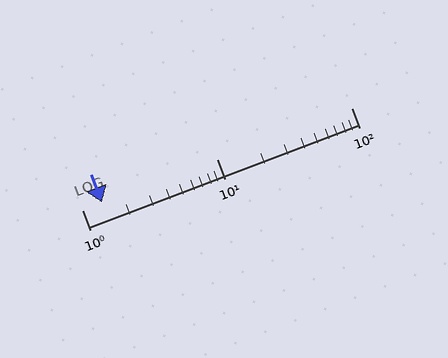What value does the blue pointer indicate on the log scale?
The pointer indicates approximately 1.4.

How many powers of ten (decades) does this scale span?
The scale spans 2 decades, from 1 to 100.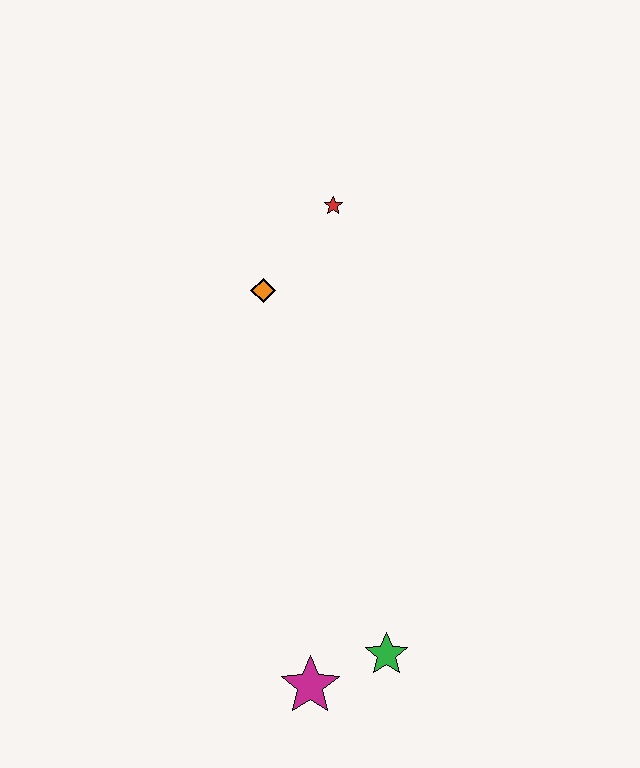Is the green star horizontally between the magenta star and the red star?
No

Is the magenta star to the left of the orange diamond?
No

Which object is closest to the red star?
The orange diamond is closest to the red star.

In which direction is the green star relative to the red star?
The green star is below the red star.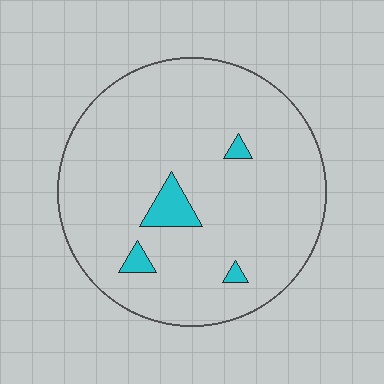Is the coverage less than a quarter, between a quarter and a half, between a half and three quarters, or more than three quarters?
Less than a quarter.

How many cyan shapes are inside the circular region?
4.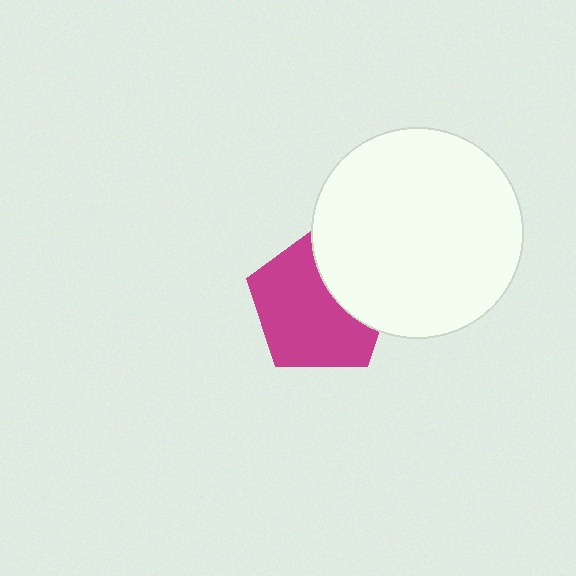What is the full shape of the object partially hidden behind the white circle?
The partially hidden object is a magenta pentagon.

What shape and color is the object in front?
The object in front is a white circle.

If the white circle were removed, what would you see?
You would see the complete magenta pentagon.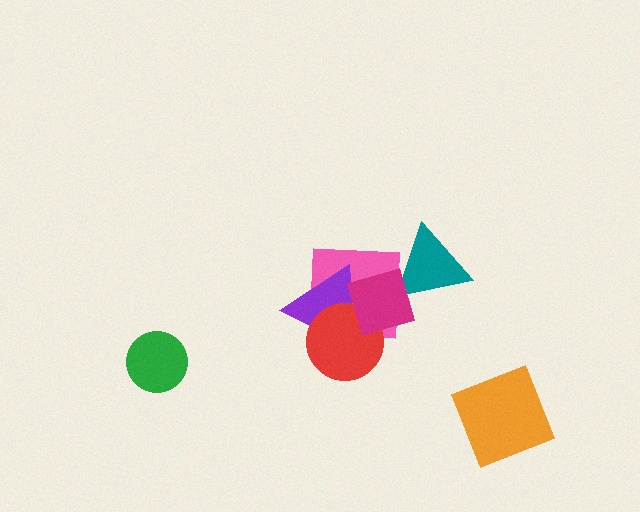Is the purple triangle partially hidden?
Yes, it is partially covered by another shape.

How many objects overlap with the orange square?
0 objects overlap with the orange square.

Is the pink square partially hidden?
Yes, it is partially covered by another shape.